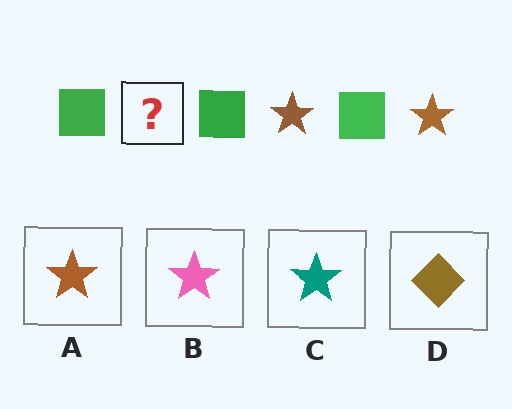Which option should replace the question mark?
Option A.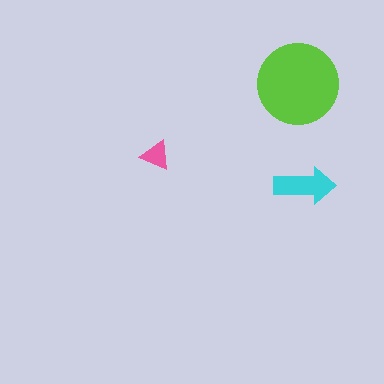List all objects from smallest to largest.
The pink triangle, the cyan arrow, the lime circle.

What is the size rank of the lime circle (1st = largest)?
1st.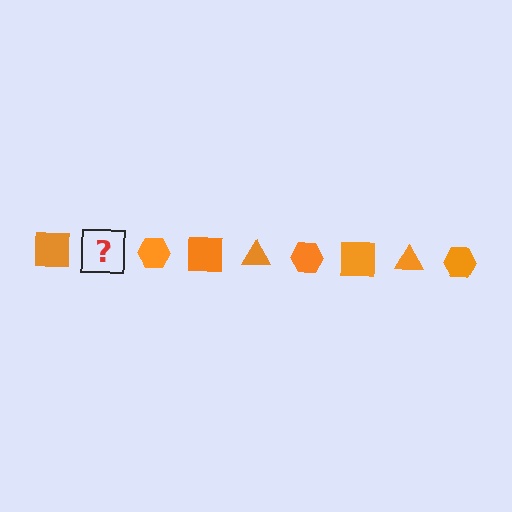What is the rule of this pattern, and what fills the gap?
The rule is that the pattern cycles through square, triangle, hexagon shapes in orange. The gap should be filled with an orange triangle.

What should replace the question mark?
The question mark should be replaced with an orange triangle.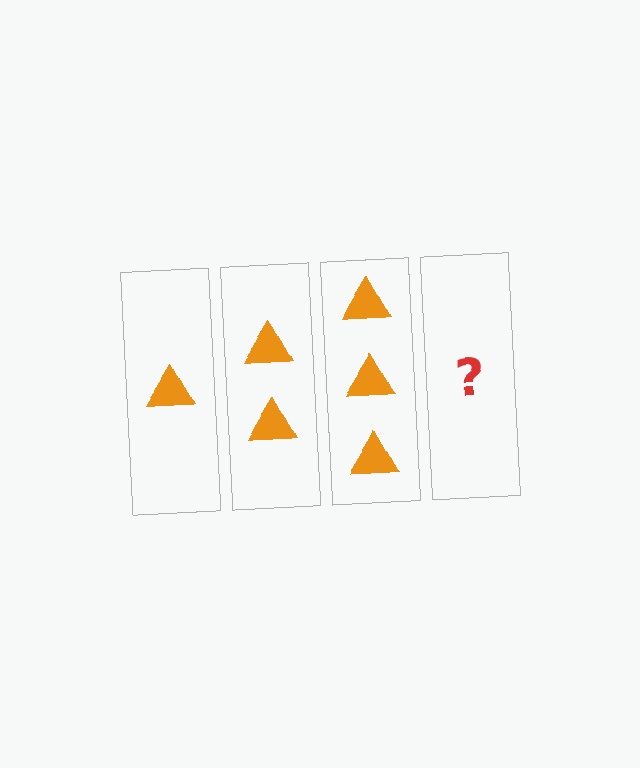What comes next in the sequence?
The next element should be 4 triangles.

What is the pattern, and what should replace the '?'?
The pattern is that each step adds one more triangle. The '?' should be 4 triangles.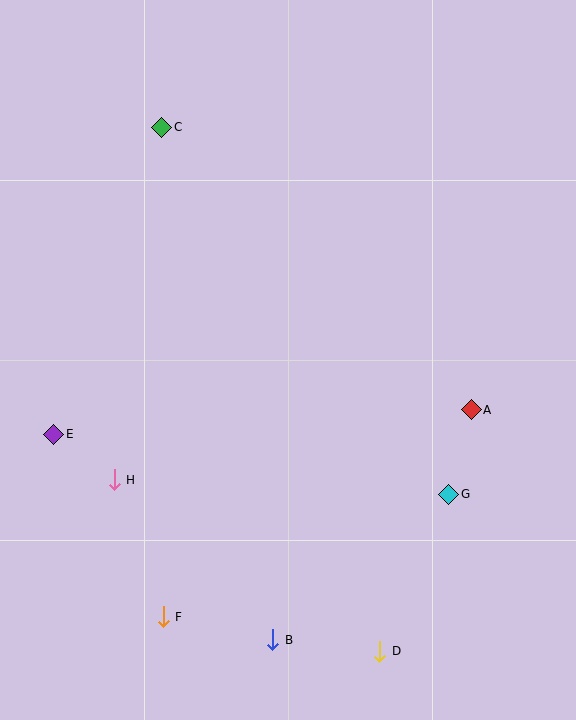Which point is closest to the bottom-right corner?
Point D is closest to the bottom-right corner.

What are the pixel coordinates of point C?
Point C is at (162, 127).